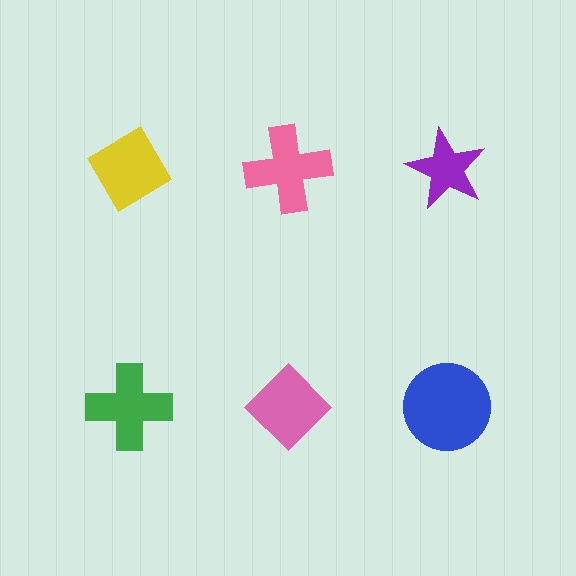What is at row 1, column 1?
A yellow diamond.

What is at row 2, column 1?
A green cross.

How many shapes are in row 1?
3 shapes.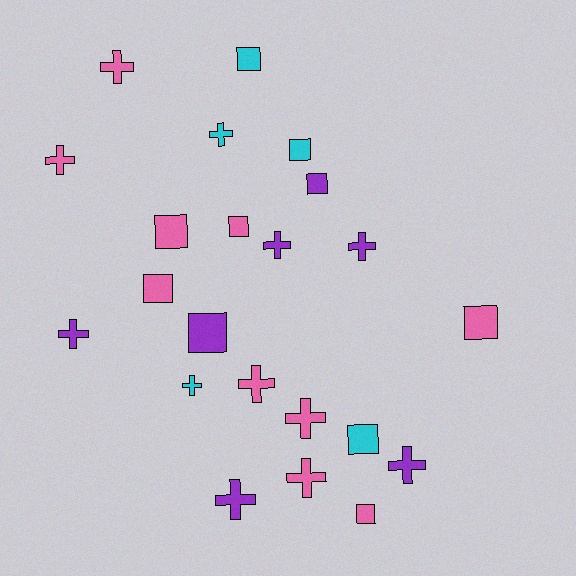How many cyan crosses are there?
There are 2 cyan crosses.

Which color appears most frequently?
Pink, with 10 objects.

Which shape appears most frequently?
Cross, with 12 objects.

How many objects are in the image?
There are 22 objects.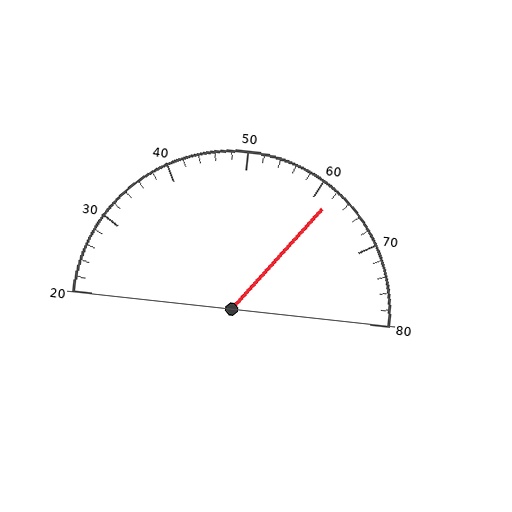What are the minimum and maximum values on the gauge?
The gauge ranges from 20 to 80.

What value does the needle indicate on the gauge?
The needle indicates approximately 62.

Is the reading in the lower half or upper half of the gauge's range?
The reading is in the upper half of the range (20 to 80).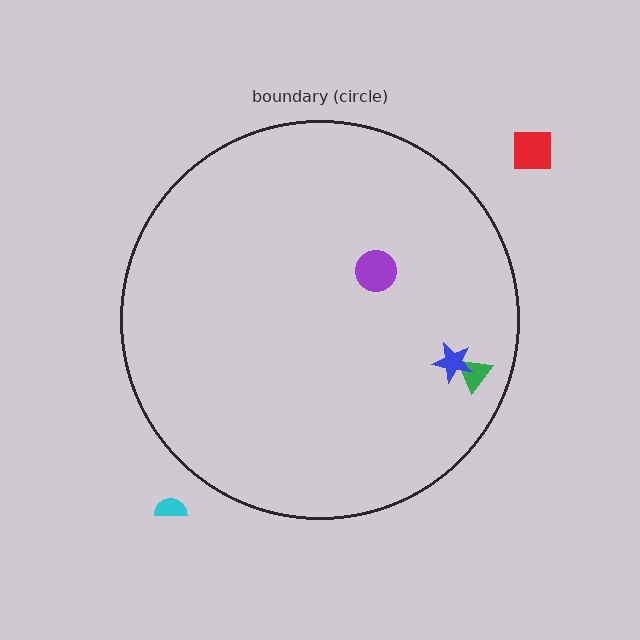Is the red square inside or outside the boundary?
Outside.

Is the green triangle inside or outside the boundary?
Inside.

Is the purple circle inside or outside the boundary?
Inside.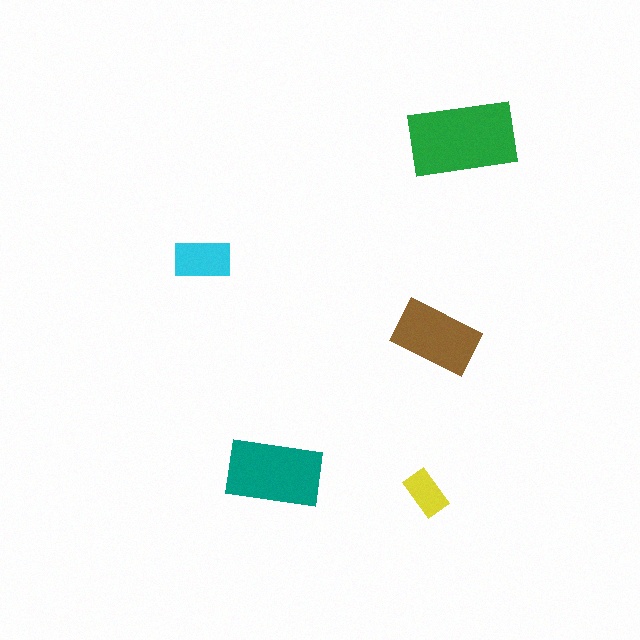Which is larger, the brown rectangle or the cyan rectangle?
The brown one.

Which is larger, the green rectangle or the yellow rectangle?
The green one.